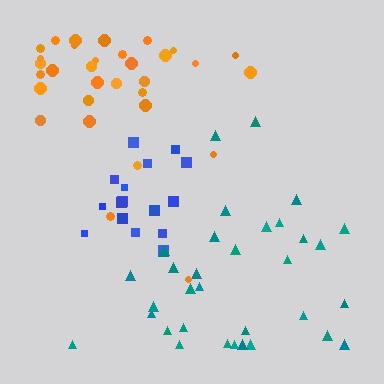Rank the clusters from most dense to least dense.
blue, teal, orange.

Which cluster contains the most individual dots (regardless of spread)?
Teal (34).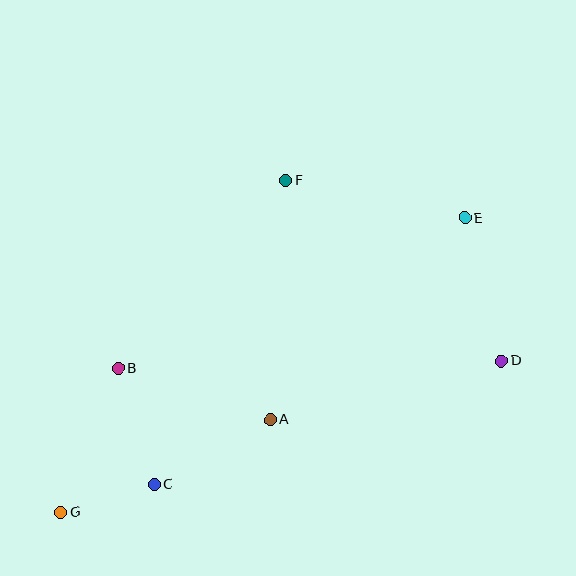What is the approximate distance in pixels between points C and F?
The distance between C and F is approximately 331 pixels.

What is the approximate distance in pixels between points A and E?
The distance between A and E is approximately 280 pixels.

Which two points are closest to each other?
Points C and G are closest to each other.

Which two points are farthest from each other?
Points E and G are farthest from each other.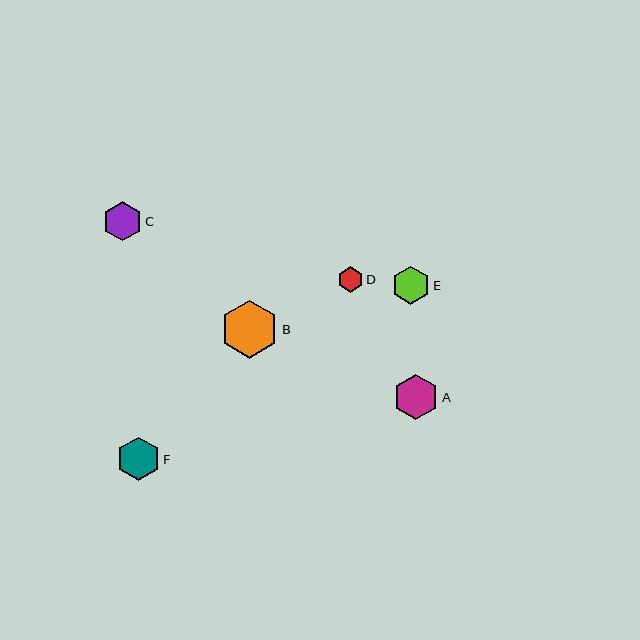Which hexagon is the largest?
Hexagon B is the largest with a size of approximately 58 pixels.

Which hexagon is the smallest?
Hexagon D is the smallest with a size of approximately 25 pixels.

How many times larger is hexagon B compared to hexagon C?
Hexagon B is approximately 1.5 times the size of hexagon C.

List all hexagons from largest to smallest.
From largest to smallest: B, A, F, C, E, D.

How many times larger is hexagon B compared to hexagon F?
Hexagon B is approximately 1.3 times the size of hexagon F.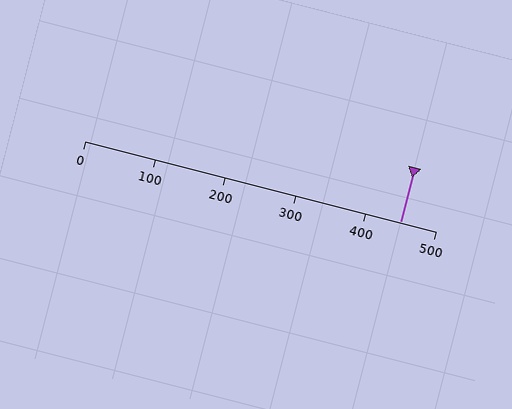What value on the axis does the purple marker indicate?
The marker indicates approximately 450.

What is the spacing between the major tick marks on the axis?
The major ticks are spaced 100 apart.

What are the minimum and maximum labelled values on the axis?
The axis runs from 0 to 500.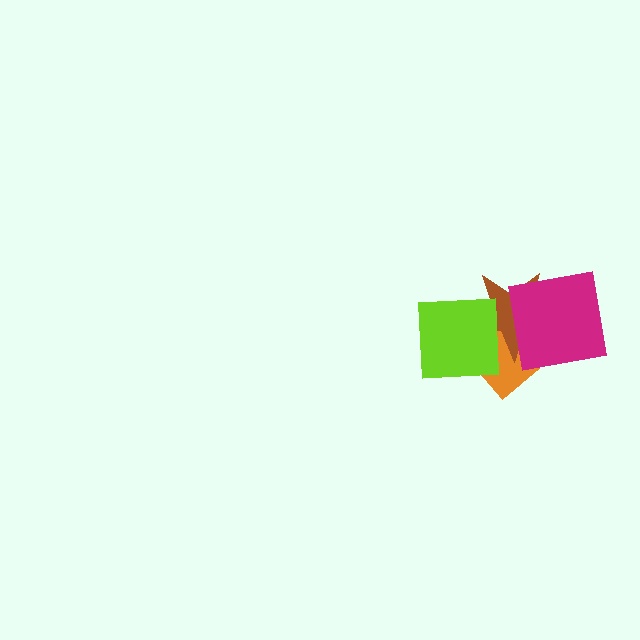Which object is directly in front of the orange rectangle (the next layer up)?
The brown star is directly in front of the orange rectangle.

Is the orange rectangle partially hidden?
Yes, it is partially covered by another shape.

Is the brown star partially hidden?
Yes, it is partially covered by another shape.